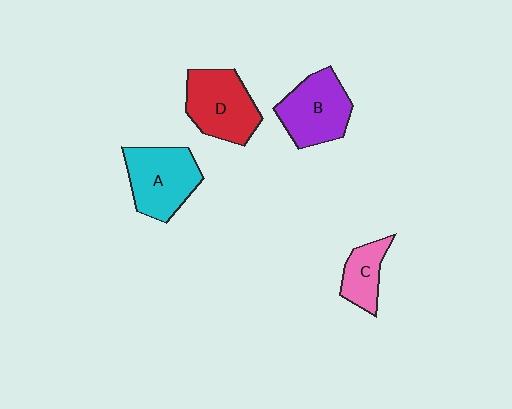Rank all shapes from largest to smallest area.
From largest to smallest: A (cyan), D (red), B (purple), C (pink).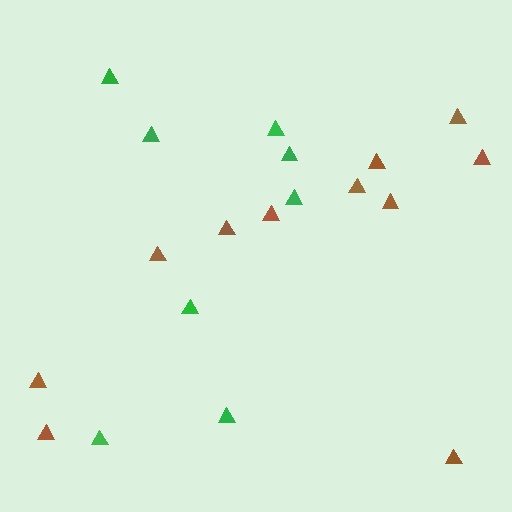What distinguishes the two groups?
There are 2 groups: one group of green triangles (8) and one group of brown triangles (11).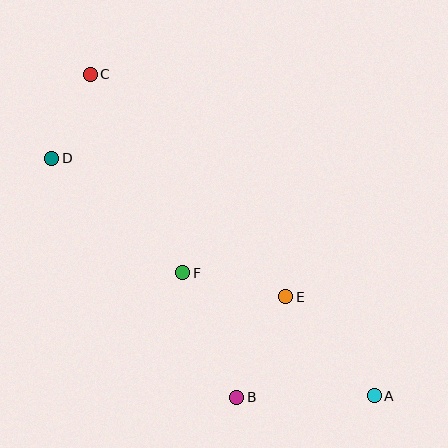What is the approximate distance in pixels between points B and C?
The distance between B and C is approximately 355 pixels.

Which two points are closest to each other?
Points C and D are closest to each other.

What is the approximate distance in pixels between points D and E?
The distance between D and E is approximately 272 pixels.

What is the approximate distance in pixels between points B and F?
The distance between B and F is approximately 136 pixels.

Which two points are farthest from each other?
Points A and C are farthest from each other.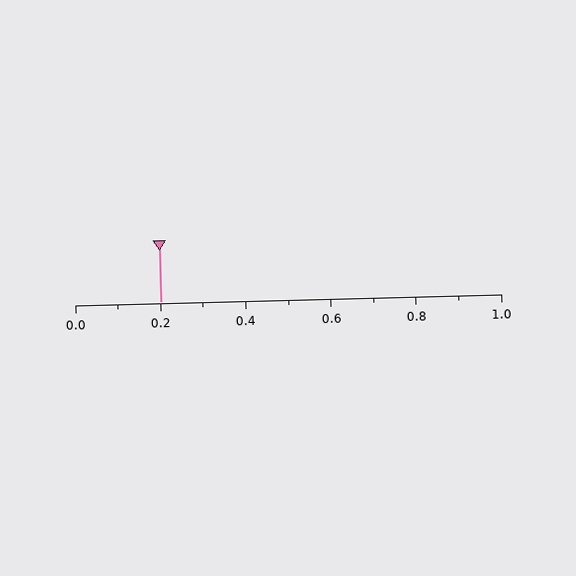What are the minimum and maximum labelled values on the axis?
The axis runs from 0.0 to 1.0.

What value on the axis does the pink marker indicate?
The marker indicates approximately 0.2.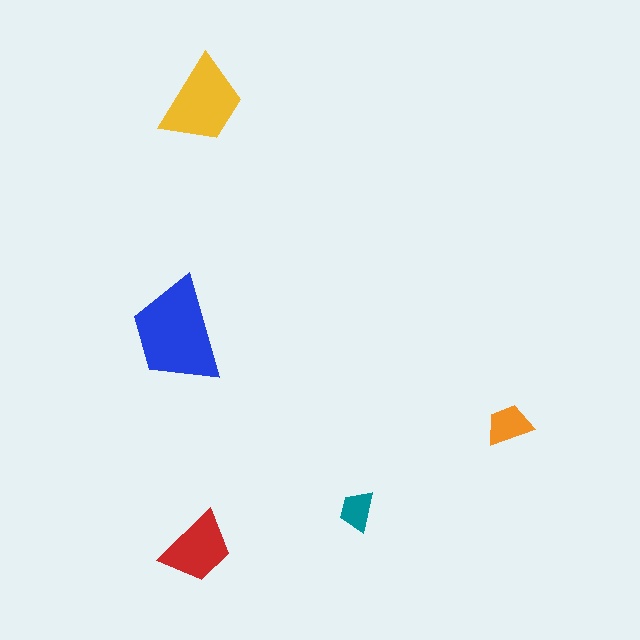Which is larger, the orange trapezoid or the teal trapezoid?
The orange one.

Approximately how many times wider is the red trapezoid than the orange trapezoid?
About 1.5 times wider.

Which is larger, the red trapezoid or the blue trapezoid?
The blue one.